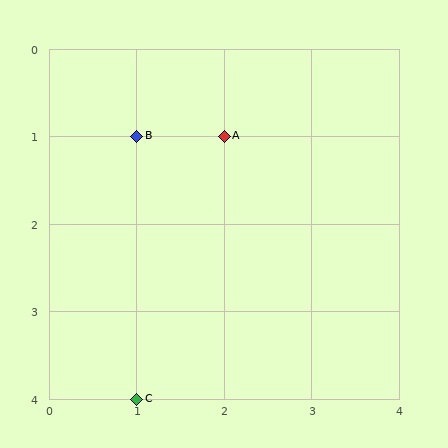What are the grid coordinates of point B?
Point B is at grid coordinates (1, 1).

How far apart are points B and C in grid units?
Points B and C are 3 rows apart.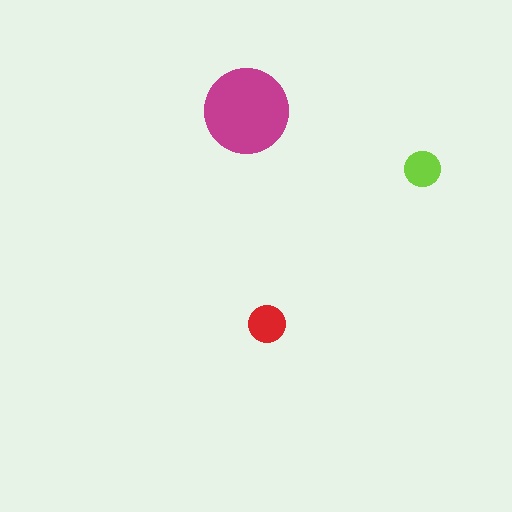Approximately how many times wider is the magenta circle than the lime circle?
About 2.5 times wider.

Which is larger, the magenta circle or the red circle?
The magenta one.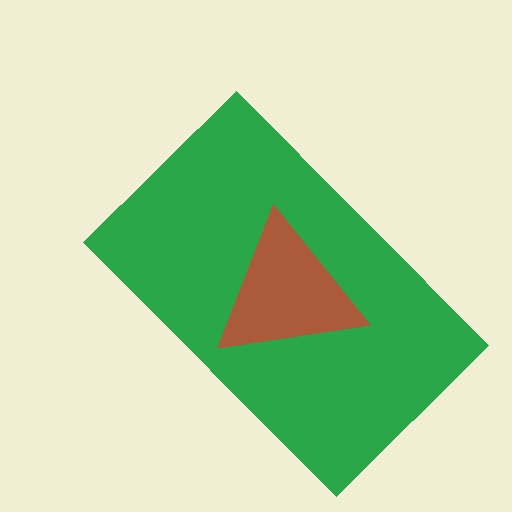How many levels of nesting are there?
2.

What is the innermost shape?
The brown triangle.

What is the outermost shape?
The green rectangle.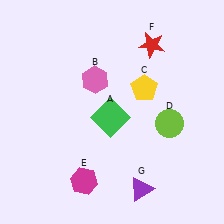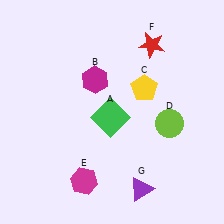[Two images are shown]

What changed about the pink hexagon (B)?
In Image 1, B is pink. In Image 2, it changed to magenta.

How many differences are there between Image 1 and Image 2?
There is 1 difference between the two images.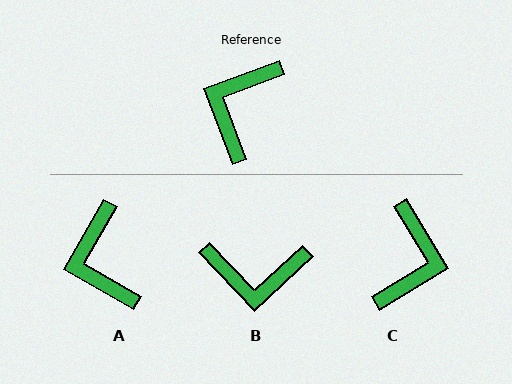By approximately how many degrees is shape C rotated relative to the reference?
Approximately 170 degrees clockwise.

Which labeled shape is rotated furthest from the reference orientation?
C, about 170 degrees away.